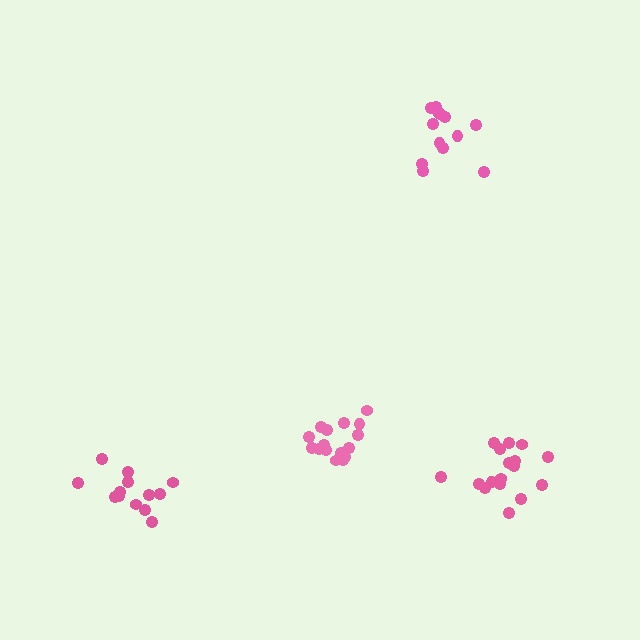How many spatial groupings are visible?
There are 4 spatial groupings.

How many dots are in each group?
Group 1: 13 dots, Group 2: 17 dots, Group 3: 13 dots, Group 4: 17 dots (60 total).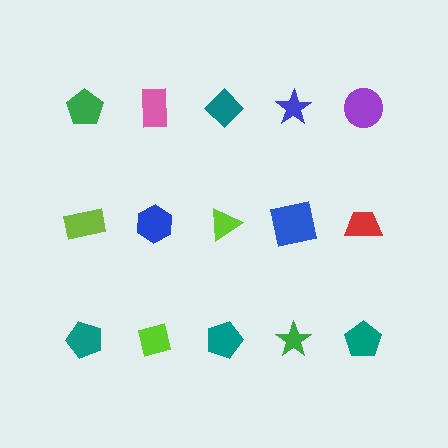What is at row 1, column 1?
A green pentagon.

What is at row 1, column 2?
A pink rectangle.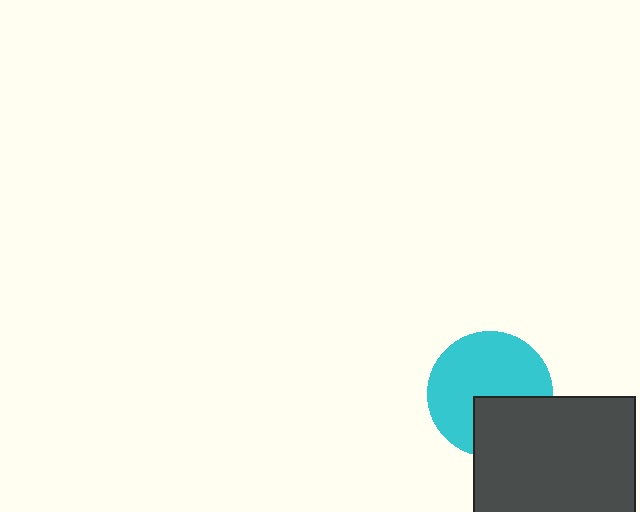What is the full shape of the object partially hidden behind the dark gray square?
The partially hidden object is a cyan circle.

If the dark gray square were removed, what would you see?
You would see the complete cyan circle.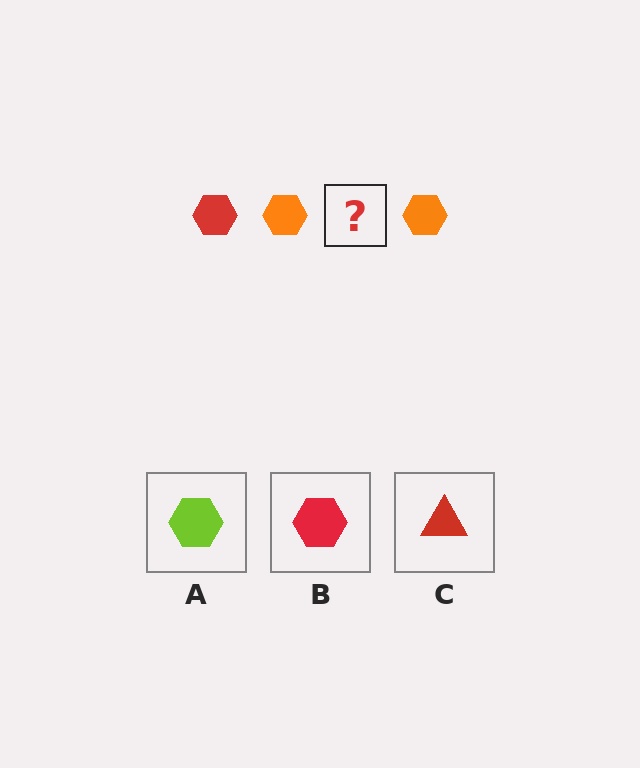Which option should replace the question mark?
Option B.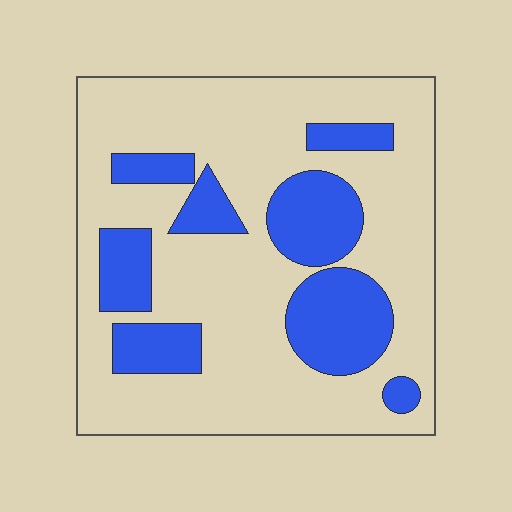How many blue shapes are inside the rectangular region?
8.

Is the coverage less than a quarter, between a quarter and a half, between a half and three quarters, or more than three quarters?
Between a quarter and a half.